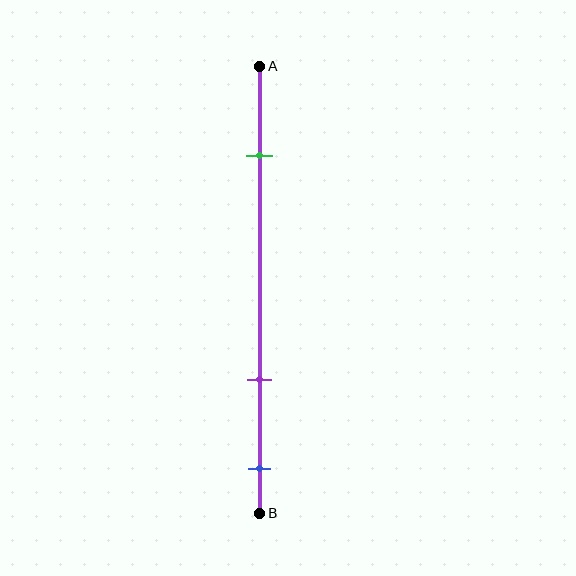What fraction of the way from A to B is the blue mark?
The blue mark is approximately 90% (0.9) of the way from A to B.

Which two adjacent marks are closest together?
The purple and blue marks are the closest adjacent pair.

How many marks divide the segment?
There are 3 marks dividing the segment.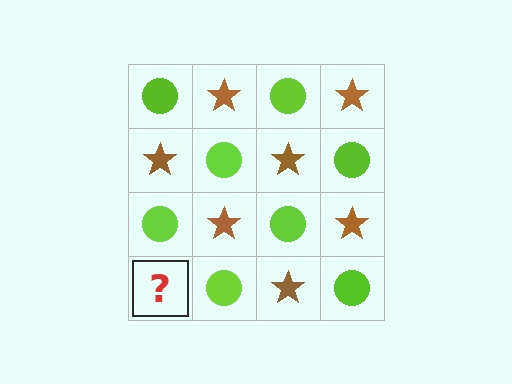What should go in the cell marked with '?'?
The missing cell should contain a brown star.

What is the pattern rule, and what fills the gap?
The rule is that it alternates lime circle and brown star in a checkerboard pattern. The gap should be filled with a brown star.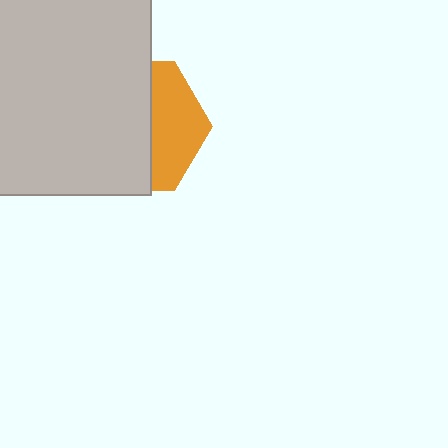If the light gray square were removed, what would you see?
You would see the complete orange hexagon.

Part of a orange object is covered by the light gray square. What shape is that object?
It is a hexagon.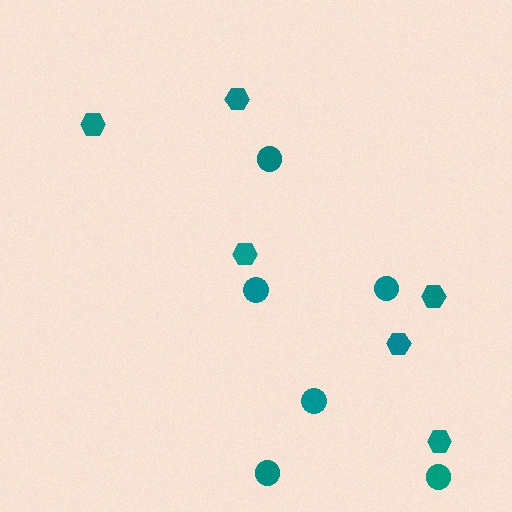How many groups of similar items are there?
There are 2 groups: one group of circles (6) and one group of hexagons (6).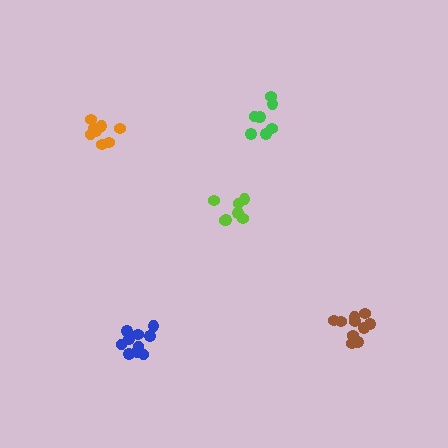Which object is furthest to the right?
The brown cluster is rightmost.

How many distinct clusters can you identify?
There are 5 distinct clusters.